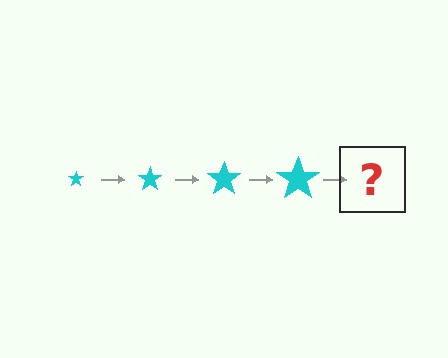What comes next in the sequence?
The next element should be a cyan star, larger than the previous one.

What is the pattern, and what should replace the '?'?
The pattern is that the star gets progressively larger each step. The '?' should be a cyan star, larger than the previous one.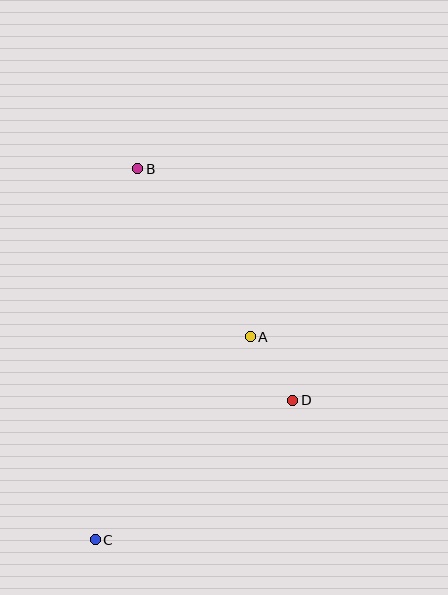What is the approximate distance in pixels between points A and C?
The distance between A and C is approximately 255 pixels.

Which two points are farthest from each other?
Points B and C are farthest from each other.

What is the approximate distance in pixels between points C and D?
The distance between C and D is approximately 242 pixels.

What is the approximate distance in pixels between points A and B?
The distance between A and B is approximately 202 pixels.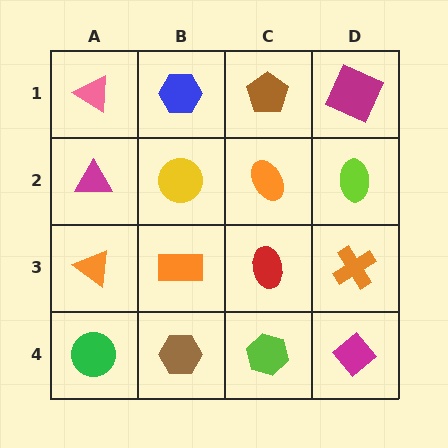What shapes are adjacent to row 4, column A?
An orange triangle (row 3, column A), a brown hexagon (row 4, column B).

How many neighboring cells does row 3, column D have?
3.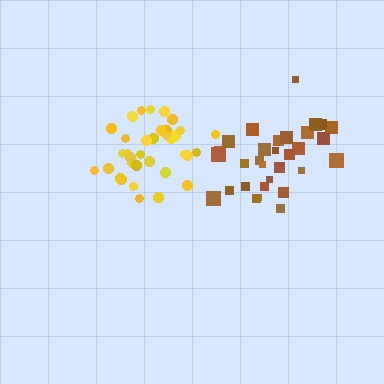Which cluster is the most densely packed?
Yellow.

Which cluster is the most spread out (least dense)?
Brown.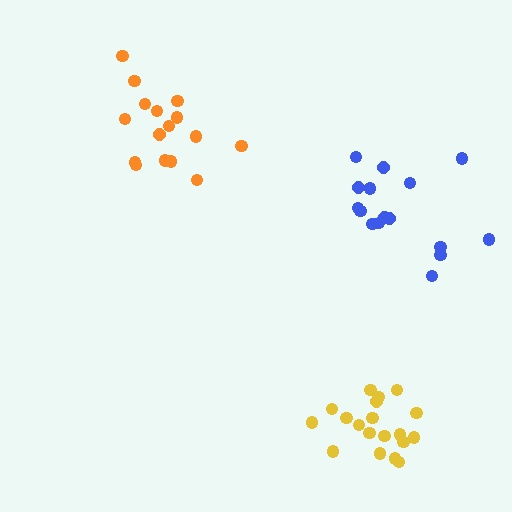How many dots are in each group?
Group 1: 19 dots, Group 2: 16 dots, Group 3: 16 dots (51 total).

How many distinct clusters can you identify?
There are 3 distinct clusters.